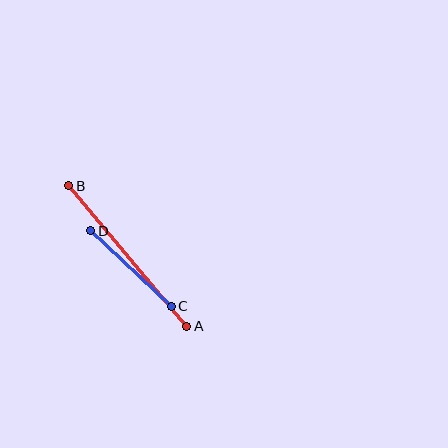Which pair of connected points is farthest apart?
Points A and B are farthest apart.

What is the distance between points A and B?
The distance is approximately 183 pixels.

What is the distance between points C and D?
The distance is approximately 110 pixels.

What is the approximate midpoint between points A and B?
The midpoint is at approximately (128, 256) pixels.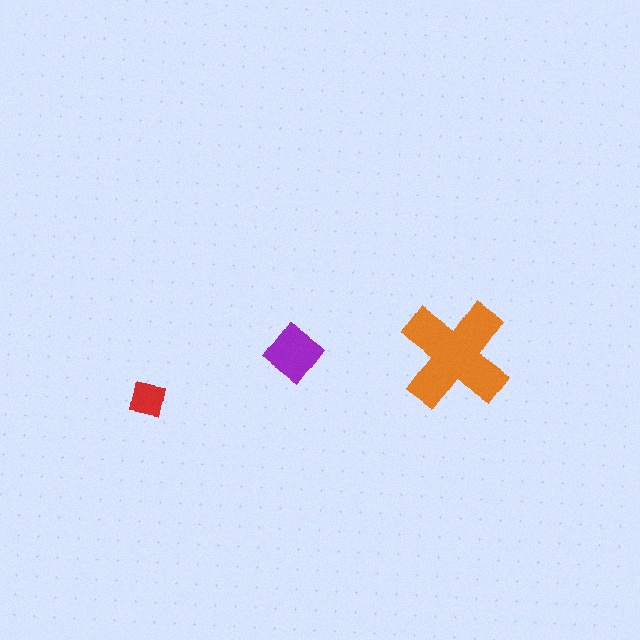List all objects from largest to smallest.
The orange cross, the purple diamond, the red square.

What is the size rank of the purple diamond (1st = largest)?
2nd.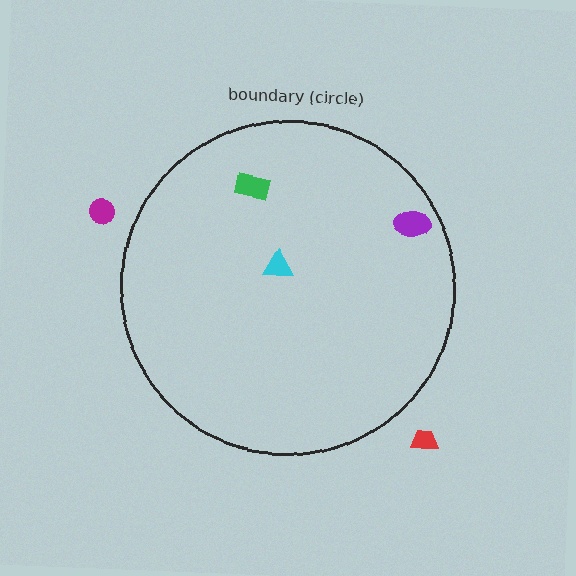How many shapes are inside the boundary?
3 inside, 2 outside.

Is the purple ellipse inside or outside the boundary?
Inside.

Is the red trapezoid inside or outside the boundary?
Outside.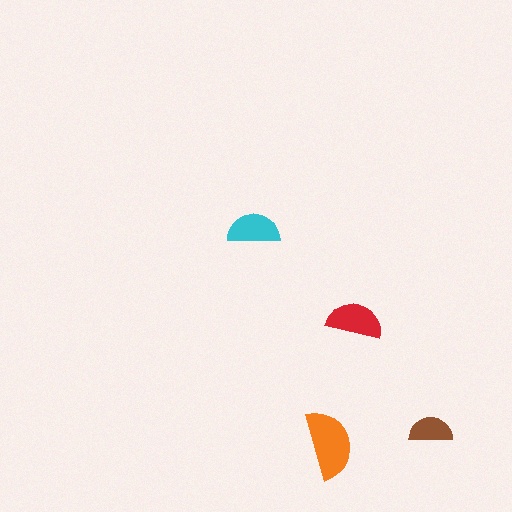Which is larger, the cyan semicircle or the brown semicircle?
The cyan one.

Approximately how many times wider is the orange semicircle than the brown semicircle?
About 1.5 times wider.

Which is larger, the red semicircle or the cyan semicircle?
The red one.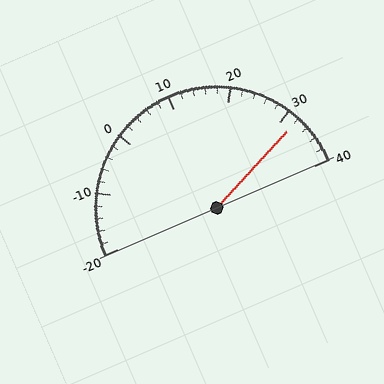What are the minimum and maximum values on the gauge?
The gauge ranges from -20 to 40.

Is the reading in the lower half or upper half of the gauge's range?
The reading is in the upper half of the range (-20 to 40).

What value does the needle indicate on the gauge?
The needle indicates approximately 32.